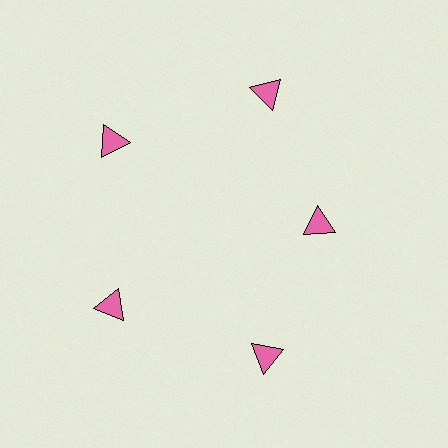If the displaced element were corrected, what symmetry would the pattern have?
It would have 5-fold rotational symmetry — the pattern would map onto itself every 72 degrees.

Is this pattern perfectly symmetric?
No. The 5 pink triangles are arranged in a ring, but one element near the 3 o'clock position is pulled inward toward the center, breaking the 5-fold rotational symmetry.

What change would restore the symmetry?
The symmetry would be restored by moving it outward, back onto the ring so that all 5 triangles sit at equal angles and equal distance from the center.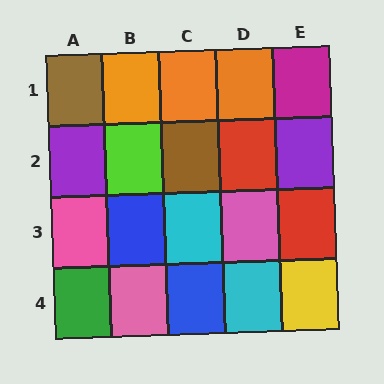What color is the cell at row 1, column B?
Orange.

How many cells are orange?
3 cells are orange.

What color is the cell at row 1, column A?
Brown.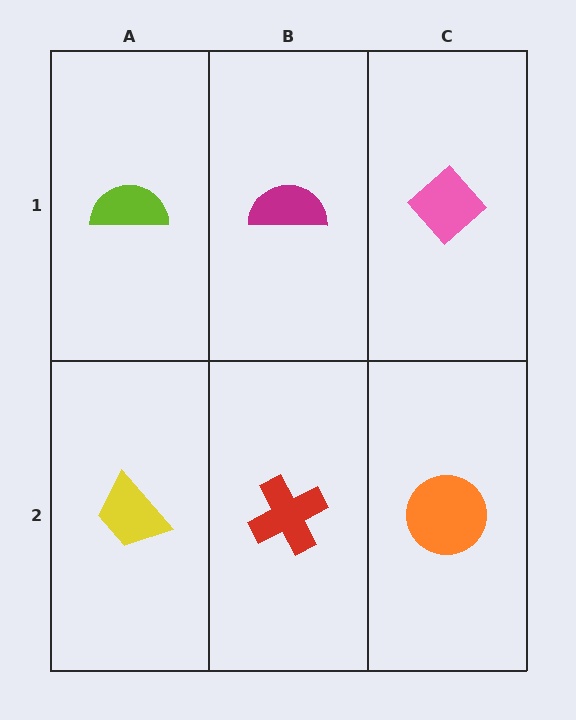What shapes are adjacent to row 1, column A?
A yellow trapezoid (row 2, column A), a magenta semicircle (row 1, column B).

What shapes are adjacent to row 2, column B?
A magenta semicircle (row 1, column B), a yellow trapezoid (row 2, column A), an orange circle (row 2, column C).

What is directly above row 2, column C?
A pink diamond.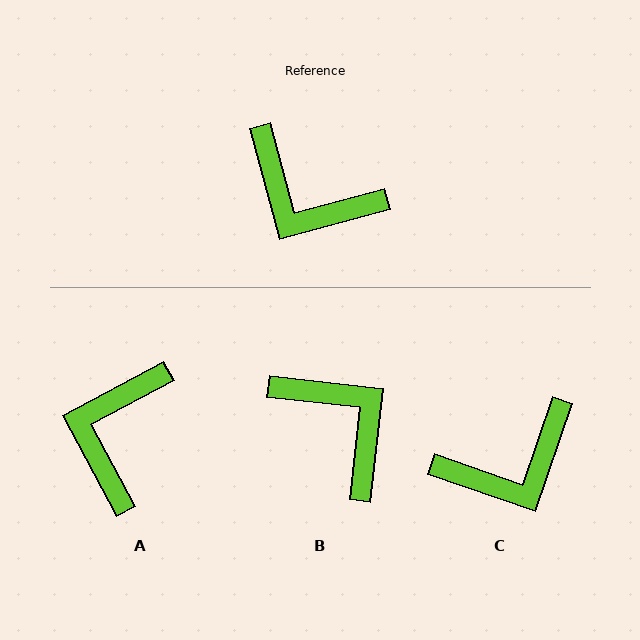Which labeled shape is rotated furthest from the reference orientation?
B, about 159 degrees away.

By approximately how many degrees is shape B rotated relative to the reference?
Approximately 159 degrees counter-clockwise.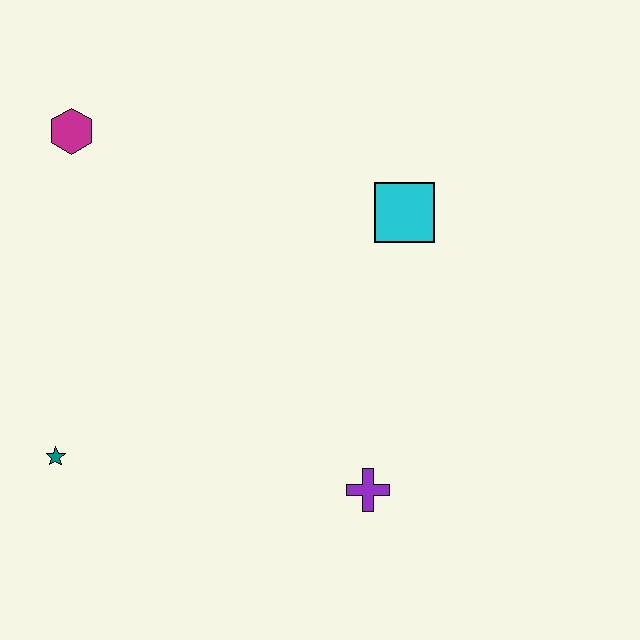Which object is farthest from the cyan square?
The teal star is farthest from the cyan square.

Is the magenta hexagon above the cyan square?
Yes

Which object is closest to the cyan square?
The purple cross is closest to the cyan square.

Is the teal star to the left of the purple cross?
Yes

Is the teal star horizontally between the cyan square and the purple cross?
No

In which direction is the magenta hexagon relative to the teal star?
The magenta hexagon is above the teal star.